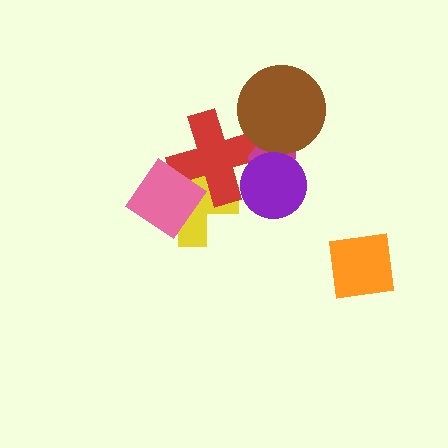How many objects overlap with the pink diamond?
2 objects overlap with the pink diamond.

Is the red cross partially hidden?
Yes, it is partially covered by another shape.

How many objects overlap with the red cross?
4 objects overlap with the red cross.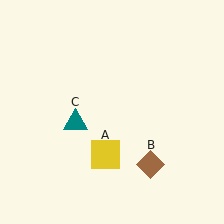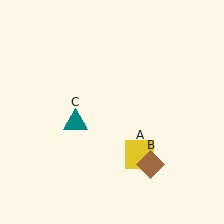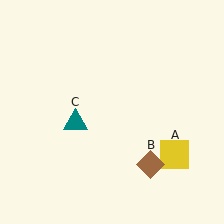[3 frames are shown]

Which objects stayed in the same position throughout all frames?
Brown diamond (object B) and teal triangle (object C) remained stationary.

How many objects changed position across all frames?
1 object changed position: yellow square (object A).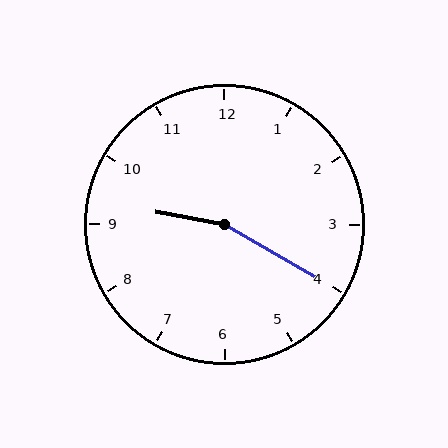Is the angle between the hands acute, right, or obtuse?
It is obtuse.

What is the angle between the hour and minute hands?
Approximately 160 degrees.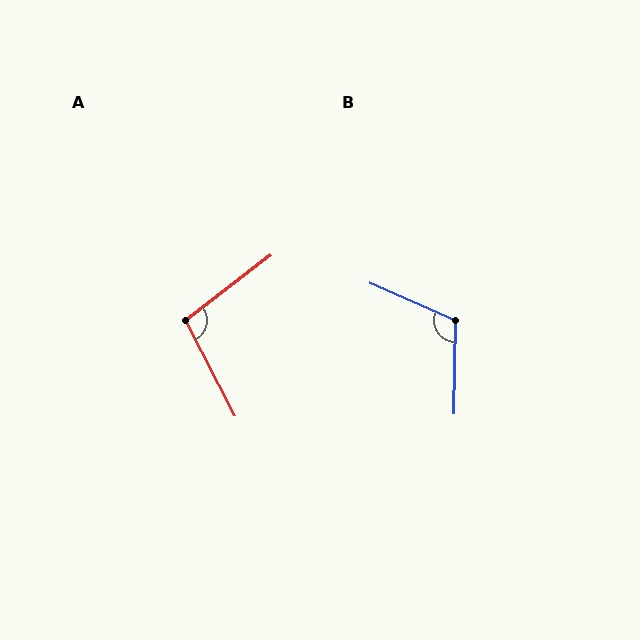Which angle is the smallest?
A, at approximately 100 degrees.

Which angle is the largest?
B, at approximately 113 degrees.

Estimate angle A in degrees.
Approximately 100 degrees.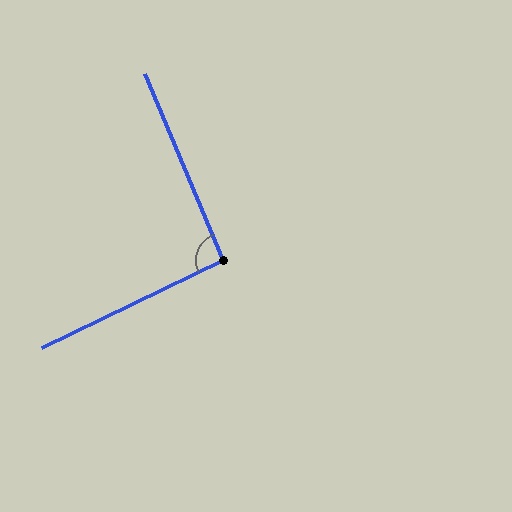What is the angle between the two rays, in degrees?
Approximately 93 degrees.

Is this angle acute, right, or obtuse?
It is approximately a right angle.